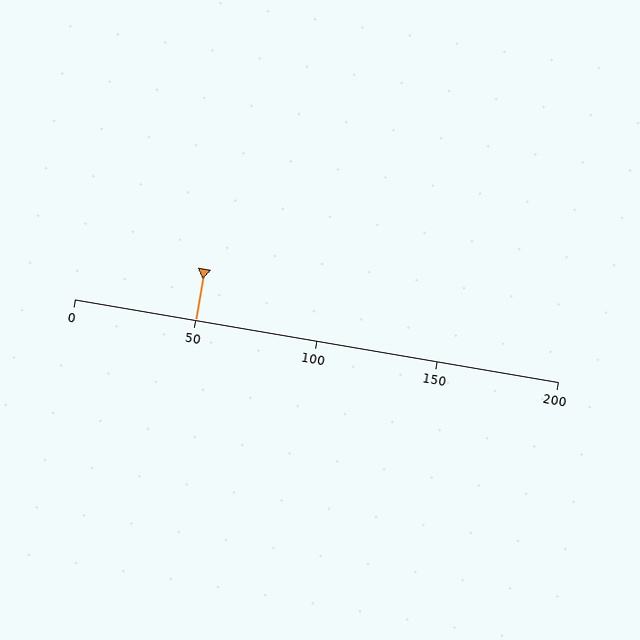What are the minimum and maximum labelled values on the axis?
The axis runs from 0 to 200.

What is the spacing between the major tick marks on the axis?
The major ticks are spaced 50 apart.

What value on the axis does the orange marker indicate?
The marker indicates approximately 50.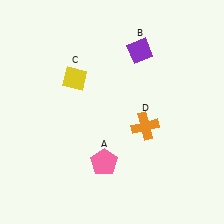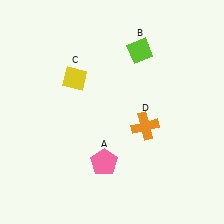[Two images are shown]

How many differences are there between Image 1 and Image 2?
There is 1 difference between the two images.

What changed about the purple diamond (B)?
In Image 1, B is purple. In Image 2, it changed to lime.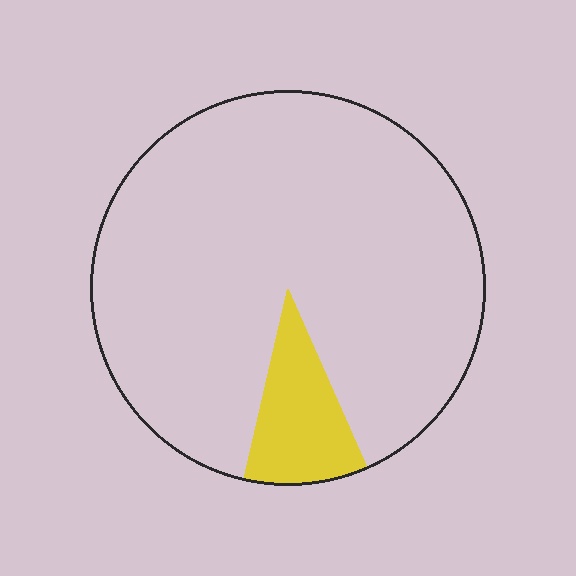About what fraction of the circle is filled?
About one tenth (1/10).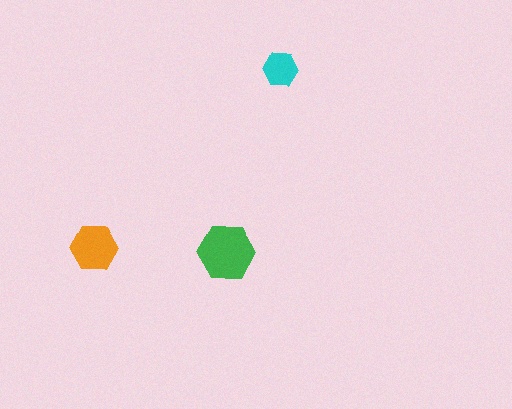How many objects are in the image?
There are 3 objects in the image.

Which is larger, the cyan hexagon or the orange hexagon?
The orange one.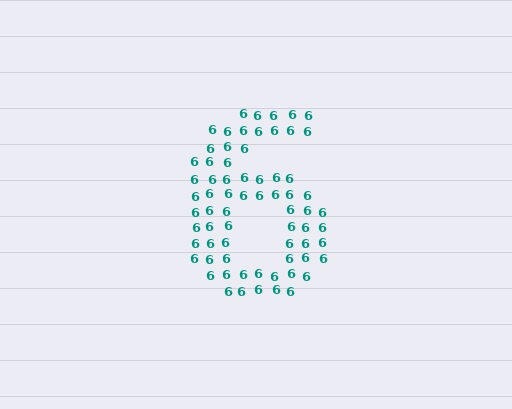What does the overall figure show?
The overall figure shows the digit 6.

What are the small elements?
The small elements are digit 6's.